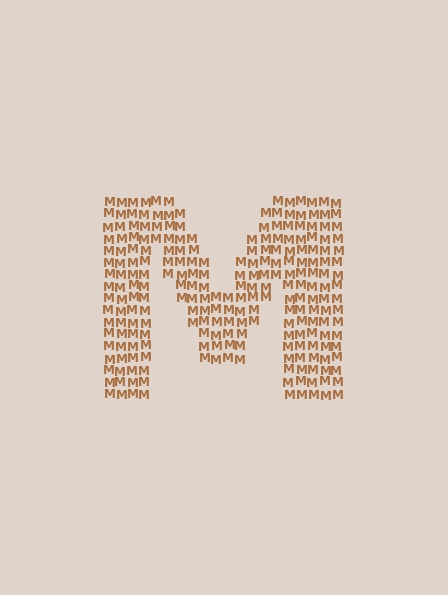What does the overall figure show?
The overall figure shows the letter M.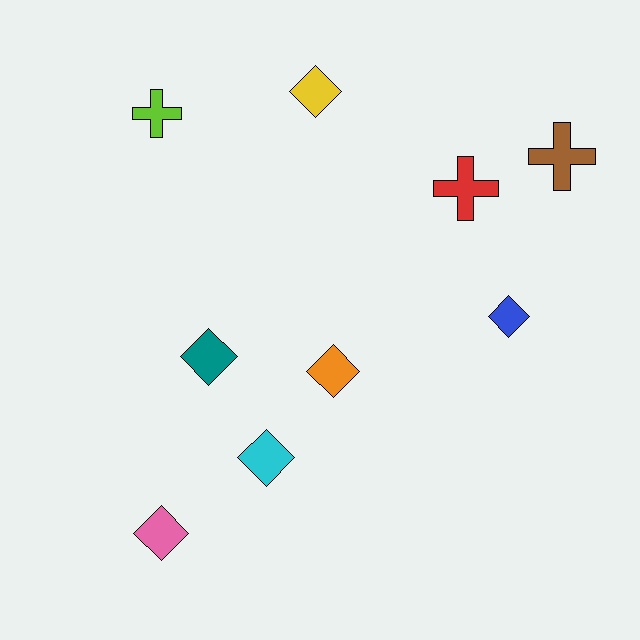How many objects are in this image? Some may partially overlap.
There are 9 objects.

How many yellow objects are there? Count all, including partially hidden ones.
There is 1 yellow object.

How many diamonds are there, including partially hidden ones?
There are 6 diamonds.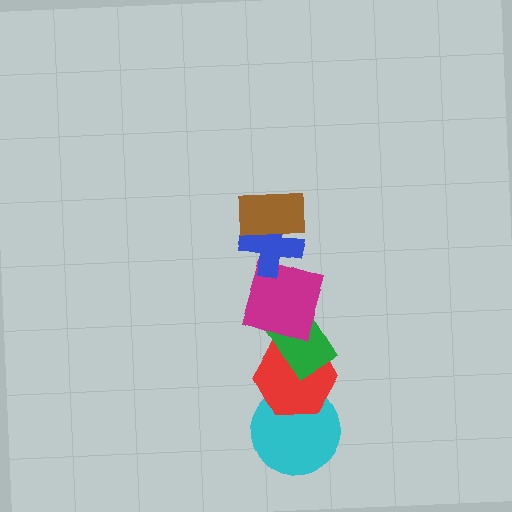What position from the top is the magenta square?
The magenta square is 3rd from the top.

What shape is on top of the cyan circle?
The red hexagon is on top of the cyan circle.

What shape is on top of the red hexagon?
The green rectangle is on top of the red hexagon.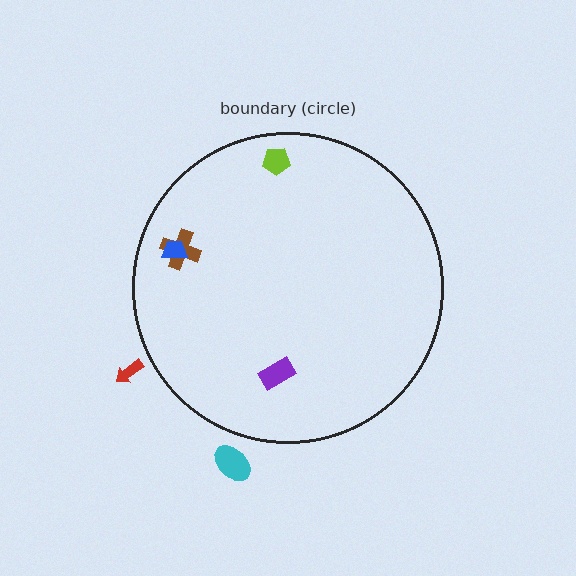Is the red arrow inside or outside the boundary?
Outside.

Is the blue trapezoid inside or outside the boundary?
Inside.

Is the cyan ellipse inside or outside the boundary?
Outside.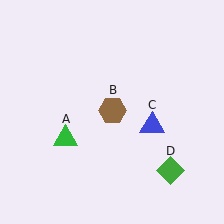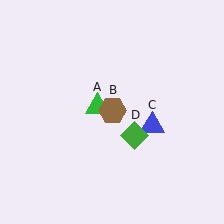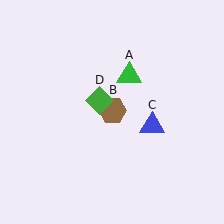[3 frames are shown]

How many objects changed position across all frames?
2 objects changed position: green triangle (object A), green diamond (object D).